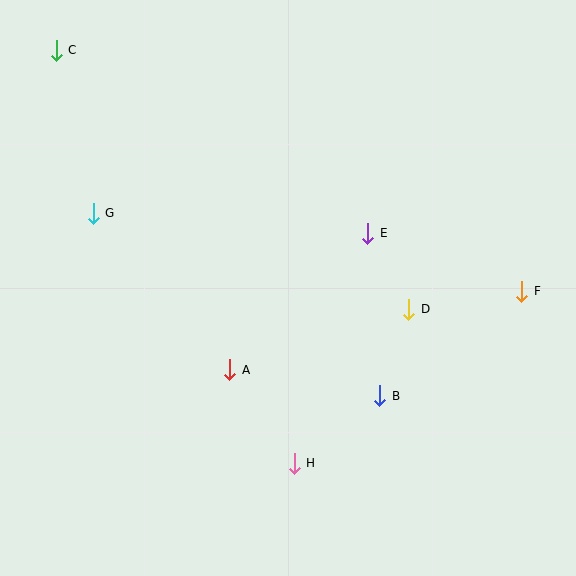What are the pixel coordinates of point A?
Point A is at (230, 370).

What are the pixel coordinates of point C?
Point C is at (56, 50).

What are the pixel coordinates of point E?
Point E is at (368, 233).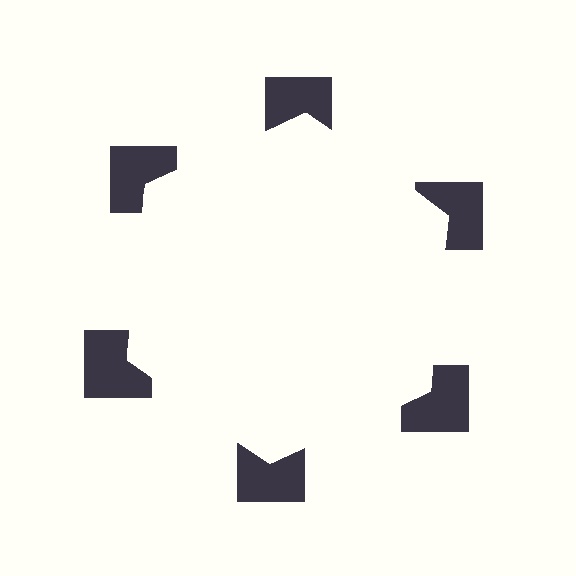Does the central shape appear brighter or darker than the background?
It typically appears slightly brighter than the background, even though no actual brightness change is drawn.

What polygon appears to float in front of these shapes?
An illusory hexagon — its edges are inferred from the aligned wedge cuts in the notched squares, not physically drawn.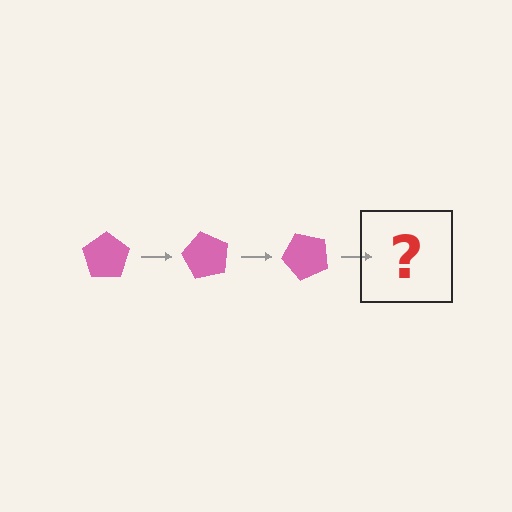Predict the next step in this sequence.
The next step is a pink pentagon rotated 180 degrees.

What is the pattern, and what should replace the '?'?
The pattern is that the pentagon rotates 60 degrees each step. The '?' should be a pink pentagon rotated 180 degrees.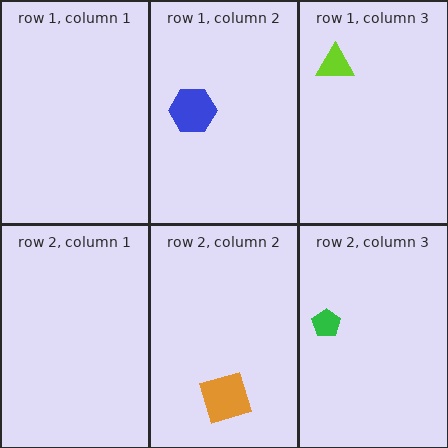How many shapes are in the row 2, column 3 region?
1.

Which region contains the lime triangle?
The row 1, column 3 region.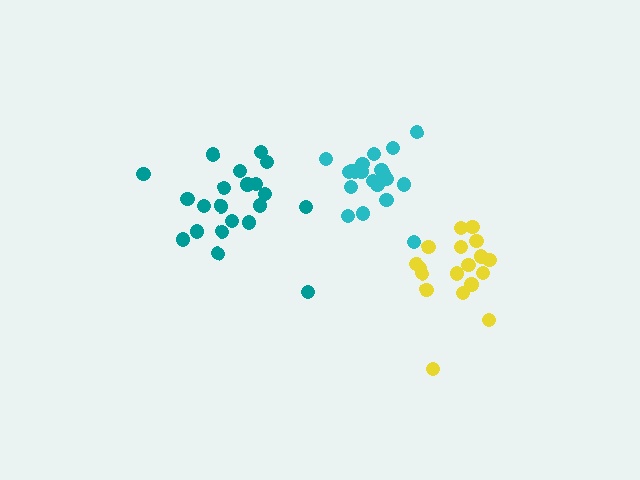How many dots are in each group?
Group 1: 18 dots, Group 2: 21 dots, Group 3: 20 dots (59 total).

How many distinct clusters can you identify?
There are 3 distinct clusters.